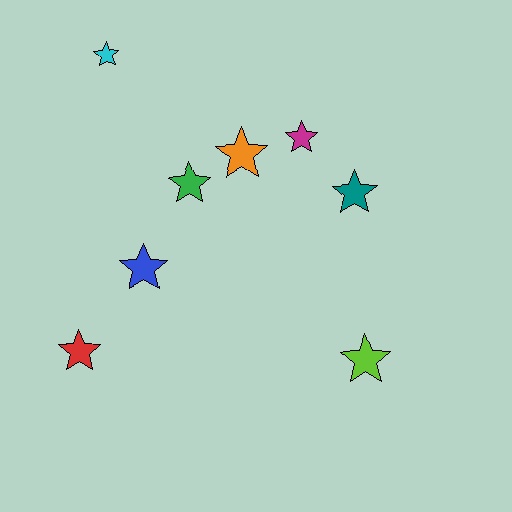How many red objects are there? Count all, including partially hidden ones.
There is 1 red object.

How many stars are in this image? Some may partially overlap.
There are 8 stars.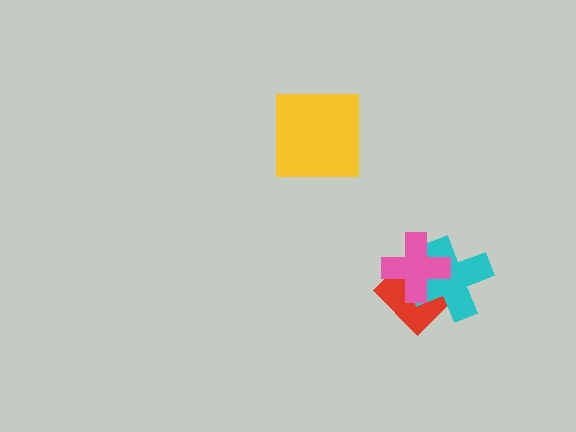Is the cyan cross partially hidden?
Yes, it is partially covered by another shape.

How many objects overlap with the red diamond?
2 objects overlap with the red diamond.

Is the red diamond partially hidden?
Yes, it is partially covered by another shape.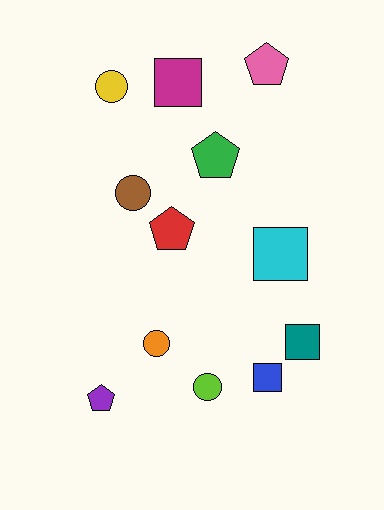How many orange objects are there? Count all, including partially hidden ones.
There is 1 orange object.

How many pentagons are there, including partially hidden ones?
There are 4 pentagons.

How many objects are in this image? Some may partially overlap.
There are 12 objects.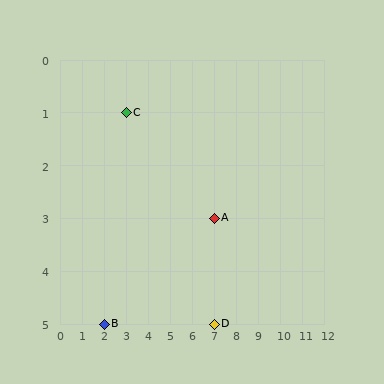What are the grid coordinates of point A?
Point A is at grid coordinates (7, 3).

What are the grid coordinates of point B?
Point B is at grid coordinates (2, 5).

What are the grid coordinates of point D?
Point D is at grid coordinates (7, 5).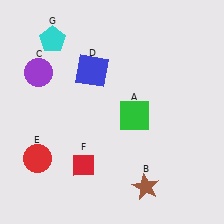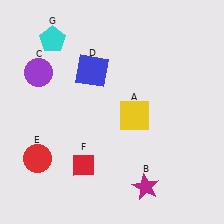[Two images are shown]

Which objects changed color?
A changed from green to yellow. B changed from brown to magenta.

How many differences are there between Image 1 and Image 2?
There are 2 differences between the two images.